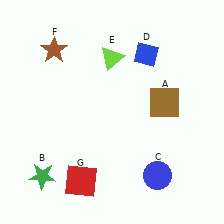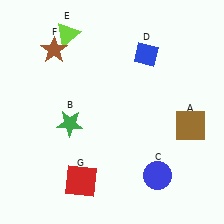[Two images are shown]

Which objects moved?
The objects that moved are: the brown square (A), the green star (B), the lime triangle (E).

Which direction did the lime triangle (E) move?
The lime triangle (E) moved left.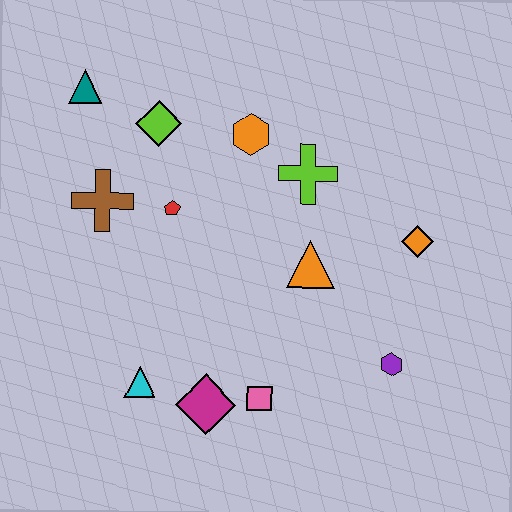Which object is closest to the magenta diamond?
The pink square is closest to the magenta diamond.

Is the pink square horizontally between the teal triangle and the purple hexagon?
Yes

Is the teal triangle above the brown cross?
Yes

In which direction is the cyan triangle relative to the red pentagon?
The cyan triangle is below the red pentagon.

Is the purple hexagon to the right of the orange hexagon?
Yes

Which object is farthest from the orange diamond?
The teal triangle is farthest from the orange diamond.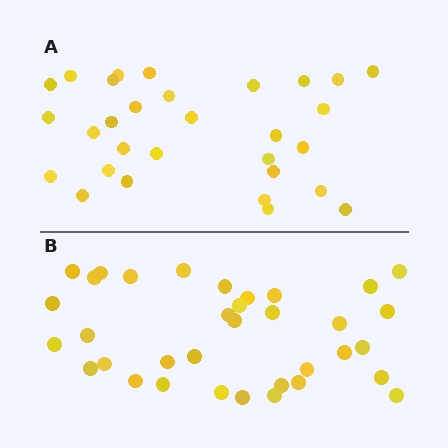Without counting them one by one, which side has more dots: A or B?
Region B (the bottom region) has more dots.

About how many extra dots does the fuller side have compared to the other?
Region B has about 5 more dots than region A.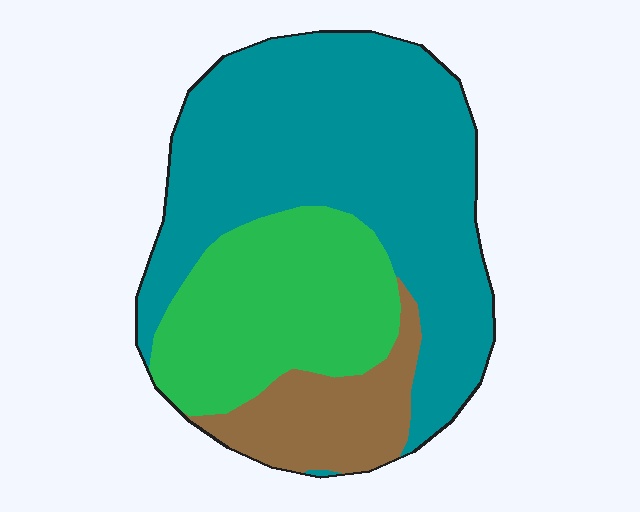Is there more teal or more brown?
Teal.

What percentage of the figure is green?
Green covers 29% of the figure.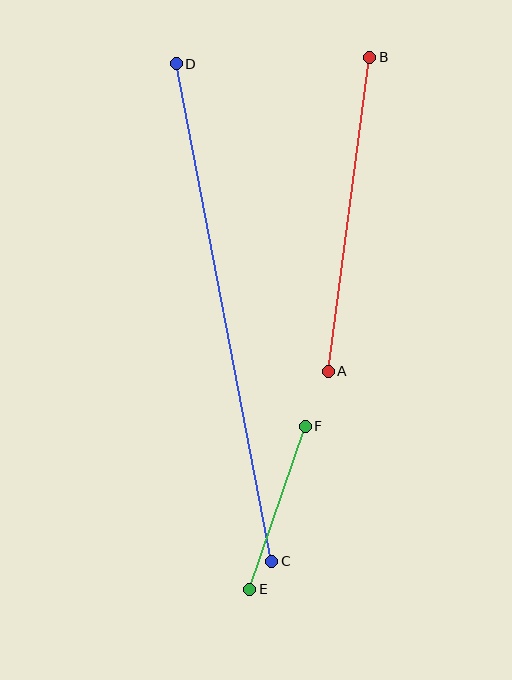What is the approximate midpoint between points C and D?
The midpoint is at approximately (224, 313) pixels.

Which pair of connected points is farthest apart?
Points C and D are farthest apart.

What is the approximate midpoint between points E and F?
The midpoint is at approximately (277, 508) pixels.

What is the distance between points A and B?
The distance is approximately 316 pixels.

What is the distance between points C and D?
The distance is approximately 506 pixels.